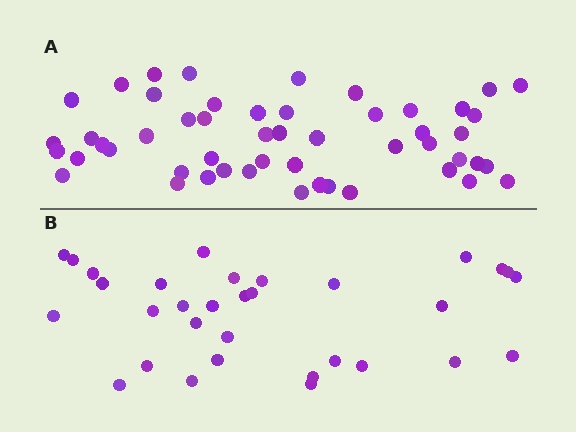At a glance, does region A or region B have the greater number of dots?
Region A (the top region) has more dots.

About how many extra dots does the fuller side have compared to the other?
Region A has approximately 20 more dots than region B.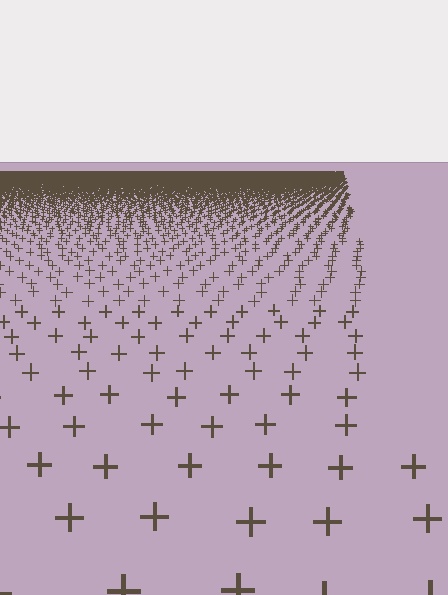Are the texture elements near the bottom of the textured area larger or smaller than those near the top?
Larger. Near the bottom, elements are closer to the viewer and appear at a bigger on-screen size.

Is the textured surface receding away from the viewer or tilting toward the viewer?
The surface is receding away from the viewer. Texture elements get smaller and denser toward the top.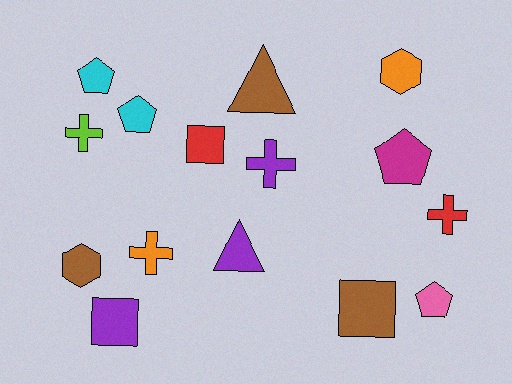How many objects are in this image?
There are 15 objects.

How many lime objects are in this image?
There is 1 lime object.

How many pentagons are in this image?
There are 4 pentagons.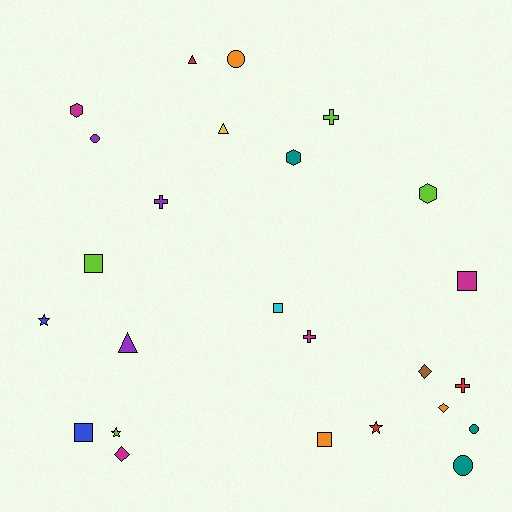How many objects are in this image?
There are 25 objects.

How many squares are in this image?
There are 5 squares.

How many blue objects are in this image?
There are 2 blue objects.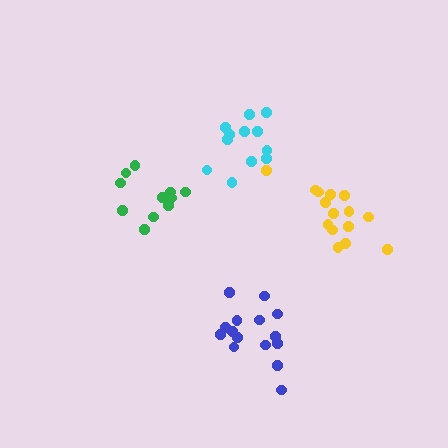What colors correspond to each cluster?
The clusters are colored: cyan, blue, green, yellow.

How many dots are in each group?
Group 1: 12 dots, Group 2: 15 dots, Group 3: 11 dots, Group 4: 15 dots (53 total).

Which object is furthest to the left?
The green cluster is leftmost.